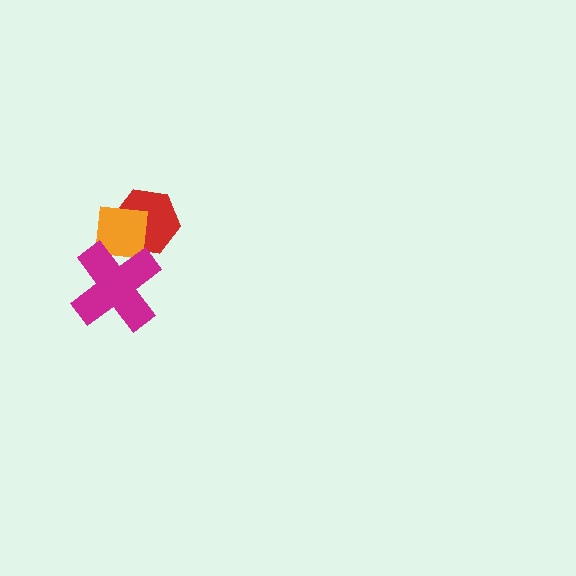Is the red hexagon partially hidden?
Yes, it is partially covered by another shape.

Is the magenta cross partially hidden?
No, no other shape covers it.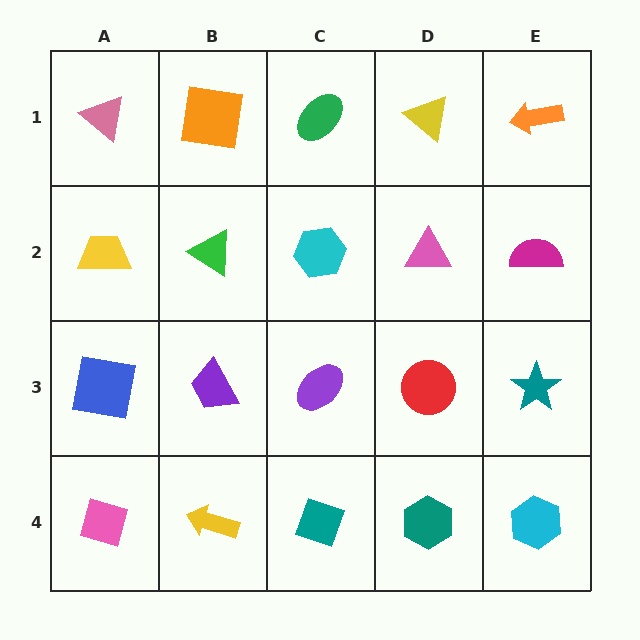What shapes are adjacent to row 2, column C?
A green ellipse (row 1, column C), a purple ellipse (row 3, column C), a green triangle (row 2, column B), a pink triangle (row 2, column D).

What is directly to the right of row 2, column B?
A cyan hexagon.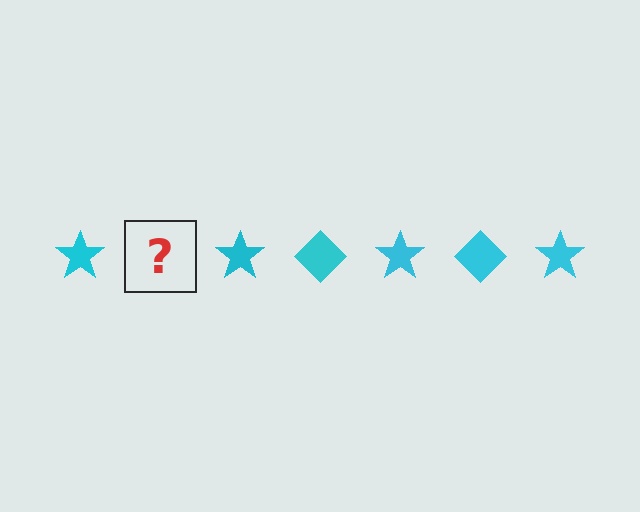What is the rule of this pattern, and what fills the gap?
The rule is that the pattern cycles through star, diamond shapes in cyan. The gap should be filled with a cyan diamond.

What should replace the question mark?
The question mark should be replaced with a cyan diamond.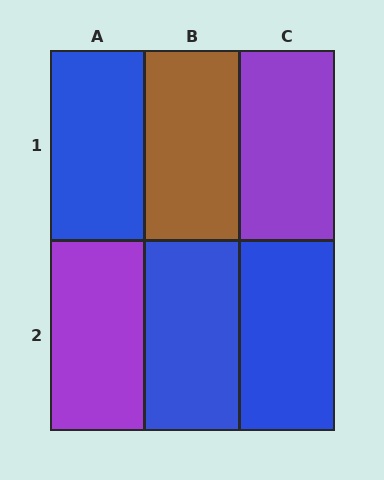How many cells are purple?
2 cells are purple.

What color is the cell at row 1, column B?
Brown.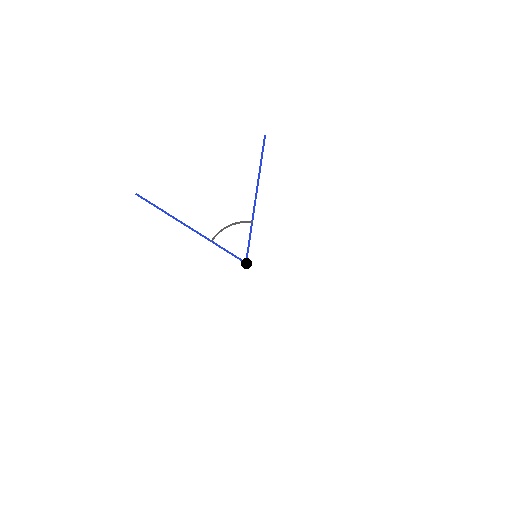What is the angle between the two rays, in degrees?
Approximately 66 degrees.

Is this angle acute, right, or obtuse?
It is acute.